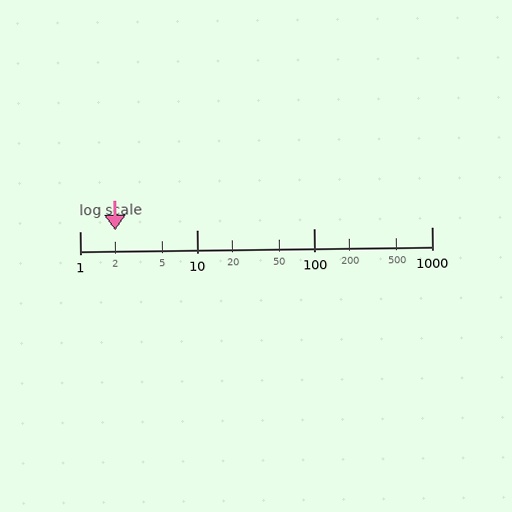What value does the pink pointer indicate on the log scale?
The pointer indicates approximately 2.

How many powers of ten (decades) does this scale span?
The scale spans 3 decades, from 1 to 1000.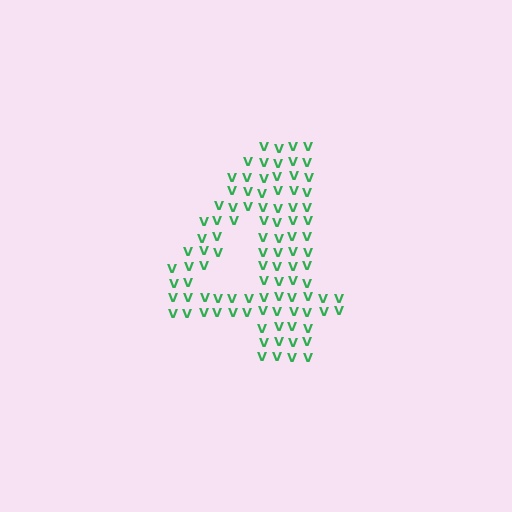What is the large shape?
The large shape is the digit 4.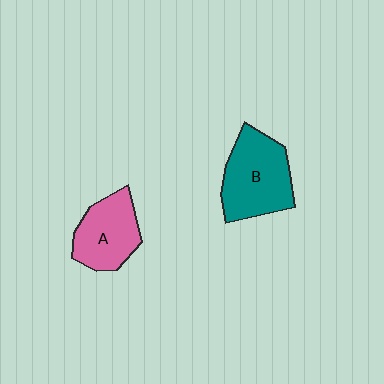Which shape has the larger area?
Shape B (teal).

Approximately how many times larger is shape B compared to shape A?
Approximately 1.3 times.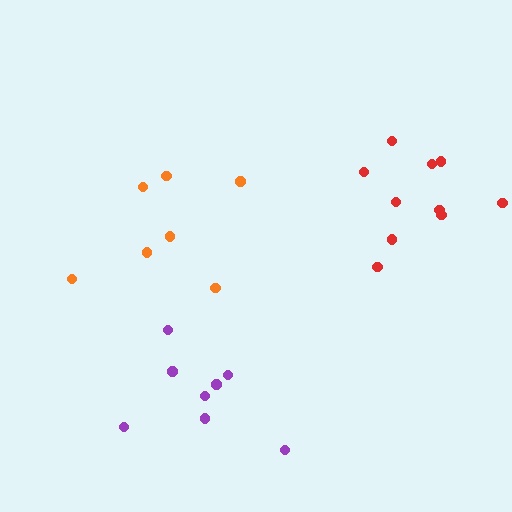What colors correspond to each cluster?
The clusters are colored: purple, orange, red.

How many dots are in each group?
Group 1: 8 dots, Group 2: 7 dots, Group 3: 10 dots (25 total).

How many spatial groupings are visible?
There are 3 spatial groupings.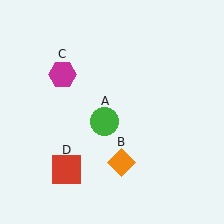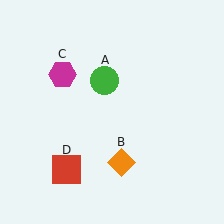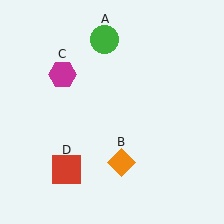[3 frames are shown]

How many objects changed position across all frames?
1 object changed position: green circle (object A).